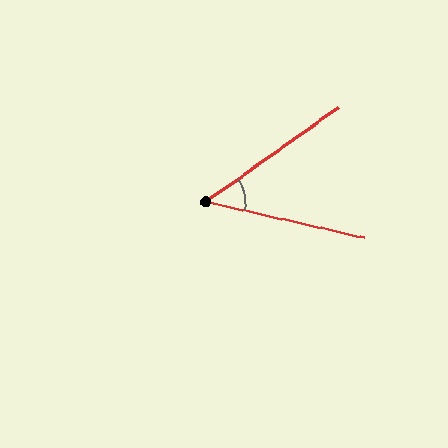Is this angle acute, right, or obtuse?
It is acute.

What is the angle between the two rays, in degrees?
Approximately 48 degrees.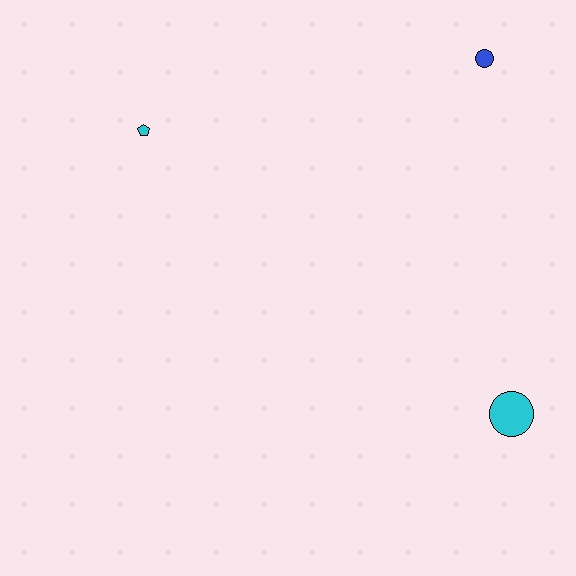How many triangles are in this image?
There are no triangles.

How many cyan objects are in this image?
There are 2 cyan objects.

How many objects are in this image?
There are 3 objects.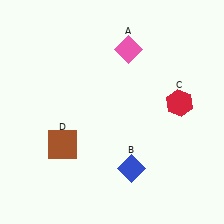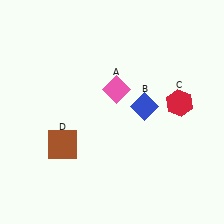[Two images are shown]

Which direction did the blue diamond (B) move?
The blue diamond (B) moved up.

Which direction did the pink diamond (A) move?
The pink diamond (A) moved down.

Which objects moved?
The objects that moved are: the pink diamond (A), the blue diamond (B).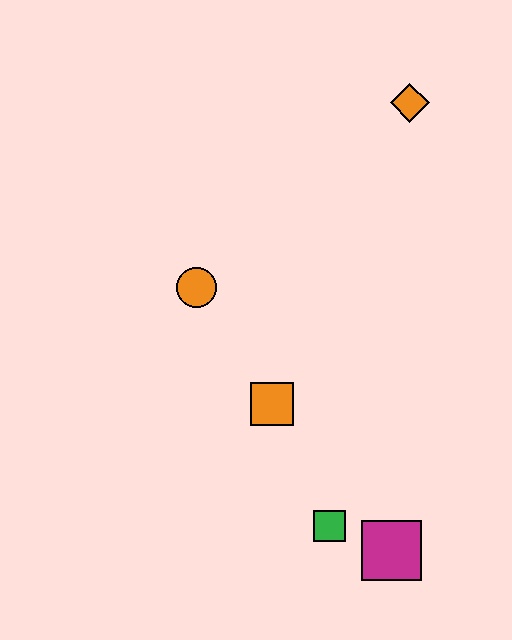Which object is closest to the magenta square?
The green square is closest to the magenta square.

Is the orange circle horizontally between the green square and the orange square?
No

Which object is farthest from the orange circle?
The magenta square is farthest from the orange circle.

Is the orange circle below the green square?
No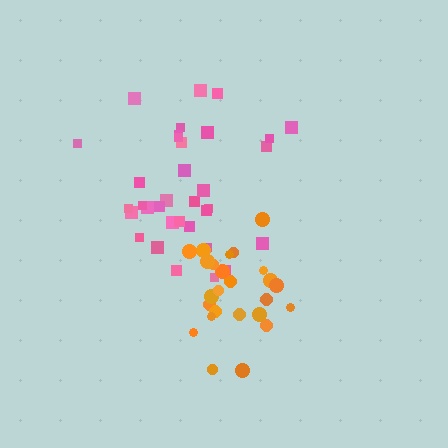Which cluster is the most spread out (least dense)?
Pink.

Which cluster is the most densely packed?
Orange.